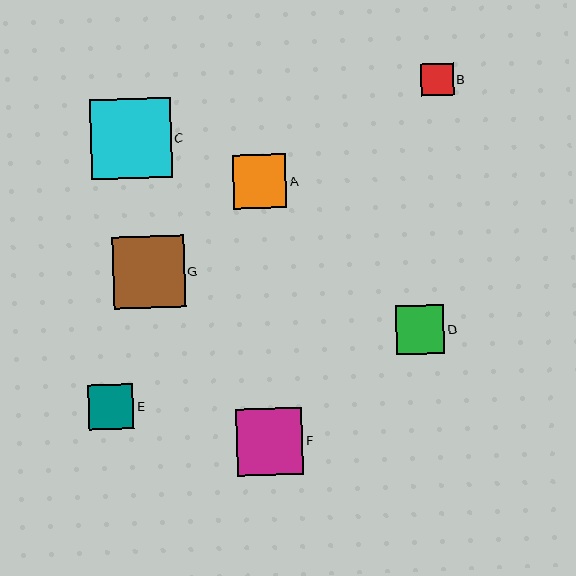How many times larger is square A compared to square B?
Square A is approximately 1.6 times the size of square B.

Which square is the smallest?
Square B is the smallest with a size of approximately 33 pixels.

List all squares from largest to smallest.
From largest to smallest: C, G, F, A, D, E, B.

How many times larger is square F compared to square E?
Square F is approximately 1.5 times the size of square E.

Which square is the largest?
Square C is the largest with a size of approximately 80 pixels.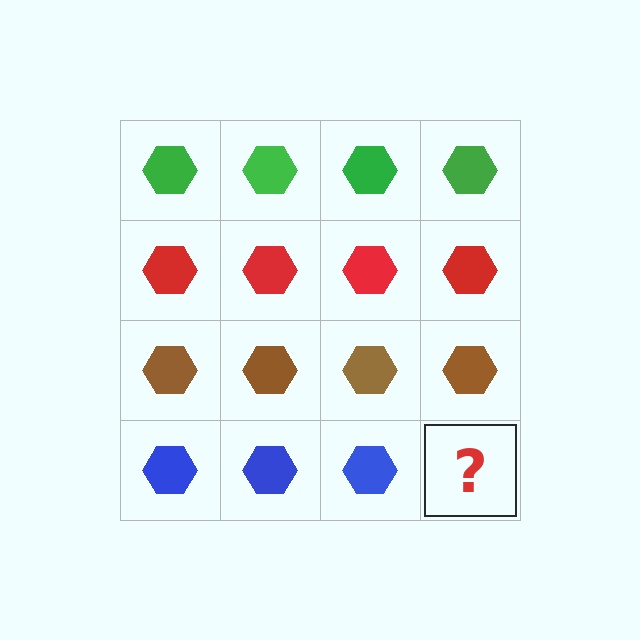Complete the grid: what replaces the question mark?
The question mark should be replaced with a blue hexagon.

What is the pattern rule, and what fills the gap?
The rule is that each row has a consistent color. The gap should be filled with a blue hexagon.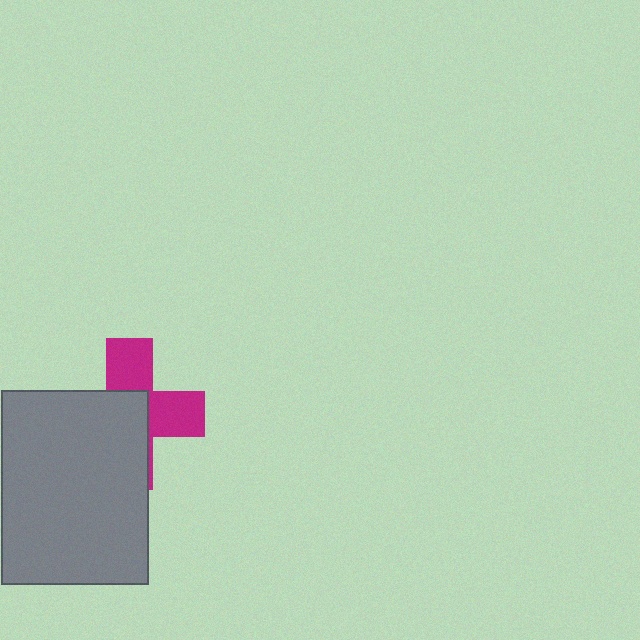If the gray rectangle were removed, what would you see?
You would see the complete magenta cross.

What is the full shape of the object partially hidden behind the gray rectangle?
The partially hidden object is a magenta cross.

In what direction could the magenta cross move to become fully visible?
The magenta cross could move toward the upper-right. That would shift it out from behind the gray rectangle entirely.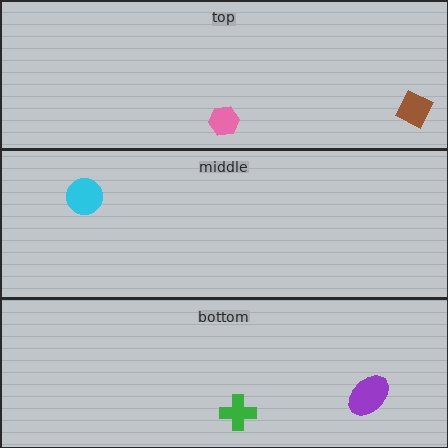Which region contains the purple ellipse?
The bottom region.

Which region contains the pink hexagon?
The top region.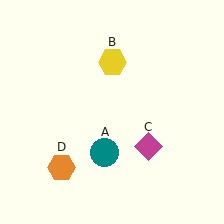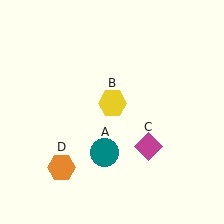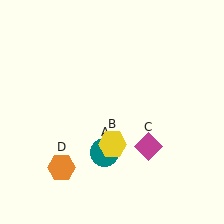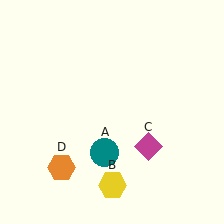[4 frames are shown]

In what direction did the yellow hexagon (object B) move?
The yellow hexagon (object B) moved down.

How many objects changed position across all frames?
1 object changed position: yellow hexagon (object B).